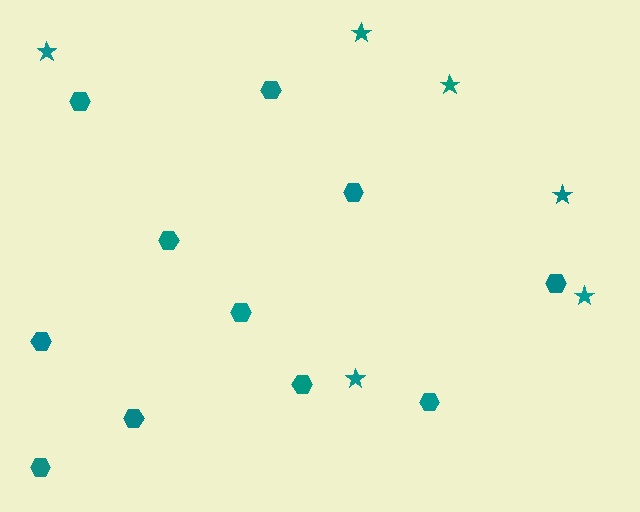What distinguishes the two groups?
There are 2 groups: one group of hexagons (11) and one group of stars (6).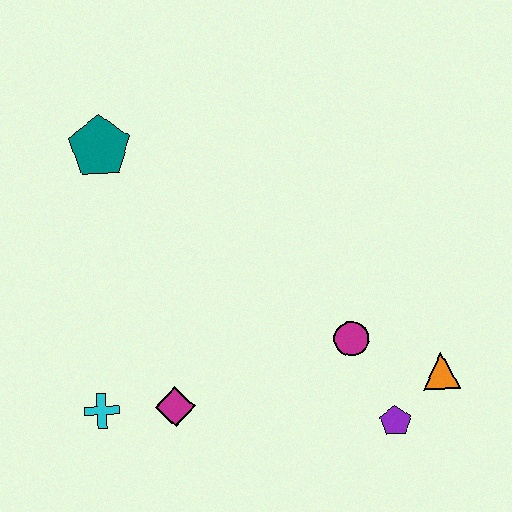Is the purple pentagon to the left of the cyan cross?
No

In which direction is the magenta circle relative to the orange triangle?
The magenta circle is to the left of the orange triangle.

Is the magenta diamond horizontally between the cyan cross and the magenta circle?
Yes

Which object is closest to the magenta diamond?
The cyan cross is closest to the magenta diamond.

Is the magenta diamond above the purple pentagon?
Yes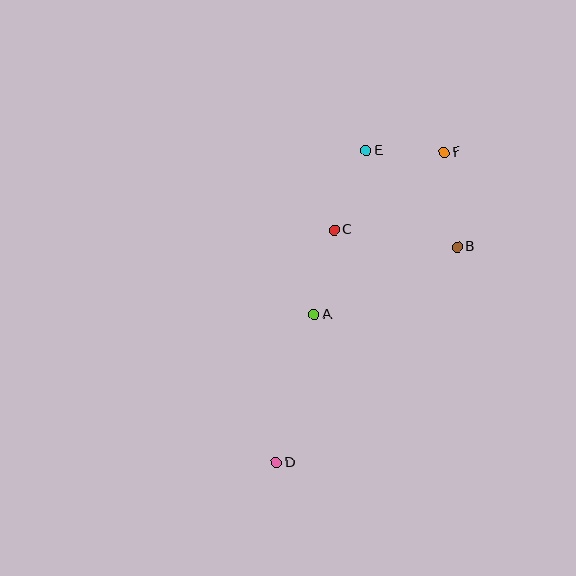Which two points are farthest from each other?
Points D and F are farthest from each other.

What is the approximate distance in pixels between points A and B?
The distance between A and B is approximately 159 pixels.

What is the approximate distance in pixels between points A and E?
The distance between A and E is approximately 172 pixels.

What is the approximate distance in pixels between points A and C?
The distance between A and C is approximately 87 pixels.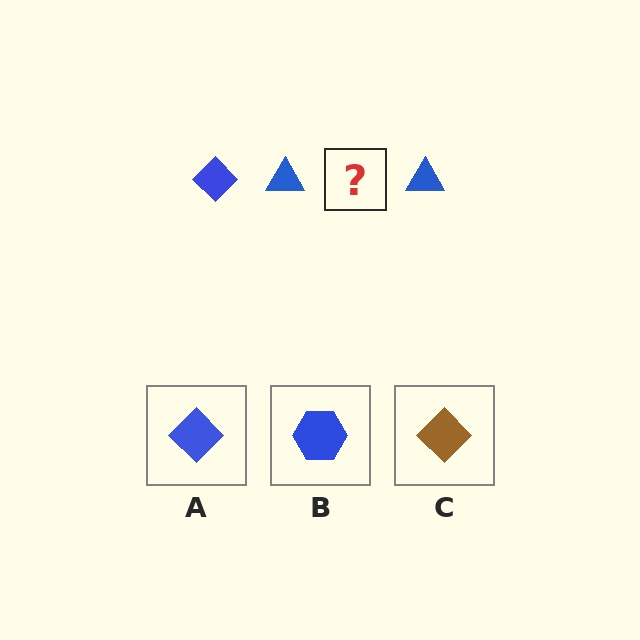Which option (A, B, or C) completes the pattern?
A.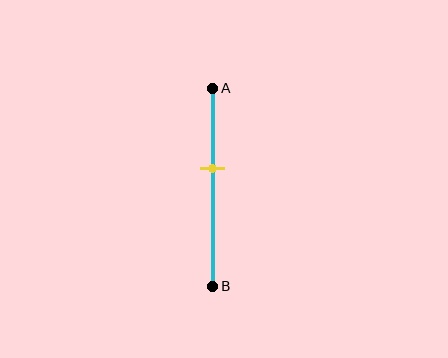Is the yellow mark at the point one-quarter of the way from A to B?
No, the mark is at about 40% from A, not at the 25% one-quarter point.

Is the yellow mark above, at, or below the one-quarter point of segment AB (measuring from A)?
The yellow mark is below the one-quarter point of segment AB.